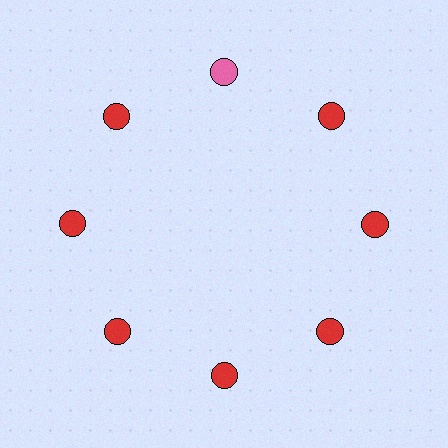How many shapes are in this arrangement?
There are 8 shapes arranged in a ring pattern.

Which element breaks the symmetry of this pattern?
The pink circle at roughly the 12 o'clock position breaks the symmetry. All other shapes are red circles.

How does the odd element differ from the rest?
It has a different color: pink instead of red.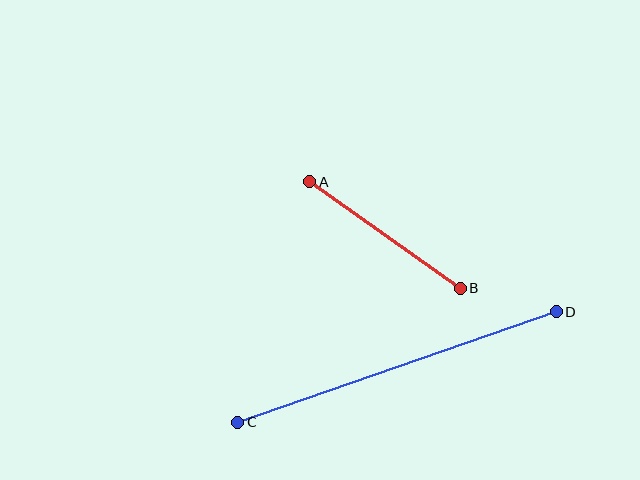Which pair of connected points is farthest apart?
Points C and D are farthest apart.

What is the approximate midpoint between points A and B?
The midpoint is at approximately (385, 235) pixels.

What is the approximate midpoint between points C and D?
The midpoint is at approximately (397, 367) pixels.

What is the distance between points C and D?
The distance is approximately 337 pixels.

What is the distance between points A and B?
The distance is approximately 185 pixels.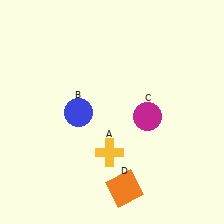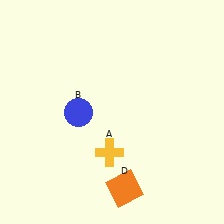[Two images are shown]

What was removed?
The magenta circle (C) was removed in Image 2.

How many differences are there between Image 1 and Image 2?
There is 1 difference between the two images.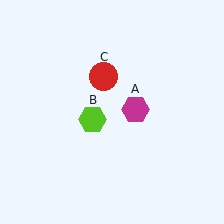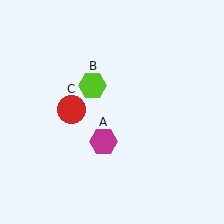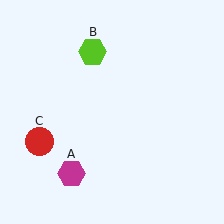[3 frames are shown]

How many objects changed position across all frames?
3 objects changed position: magenta hexagon (object A), lime hexagon (object B), red circle (object C).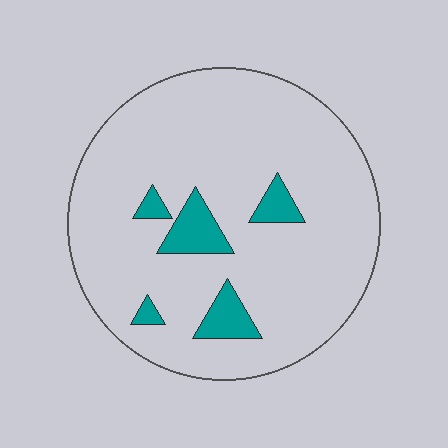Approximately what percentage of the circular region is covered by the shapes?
Approximately 10%.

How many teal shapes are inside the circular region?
5.